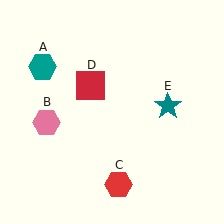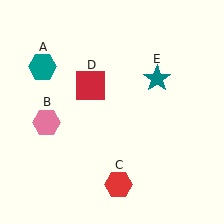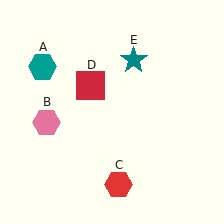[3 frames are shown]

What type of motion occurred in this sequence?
The teal star (object E) rotated counterclockwise around the center of the scene.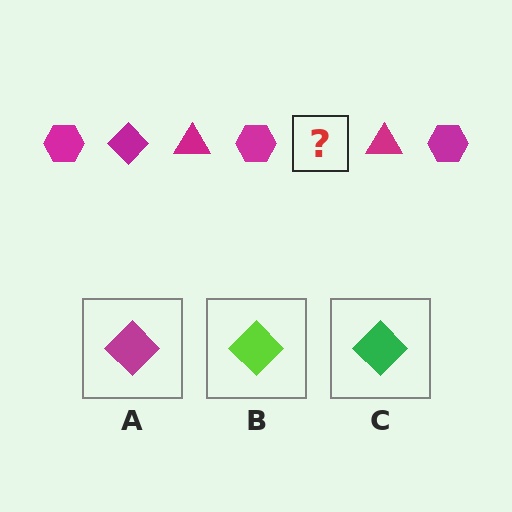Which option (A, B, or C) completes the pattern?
A.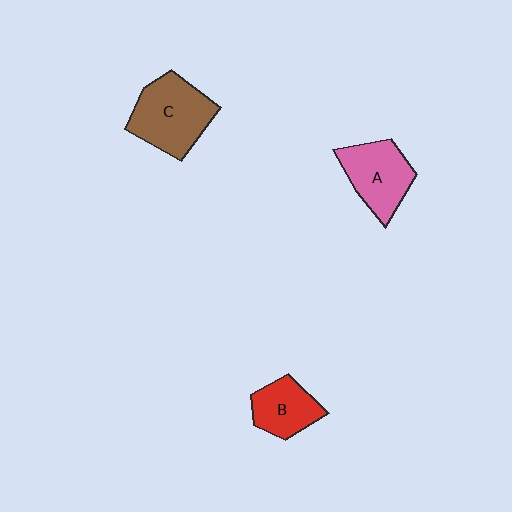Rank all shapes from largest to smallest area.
From largest to smallest: C (brown), A (pink), B (red).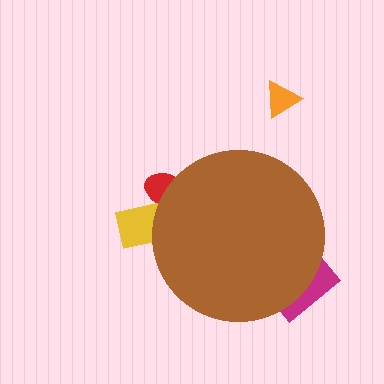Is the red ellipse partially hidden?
Yes, the red ellipse is partially hidden behind the brown circle.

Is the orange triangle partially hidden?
No, the orange triangle is fully visible.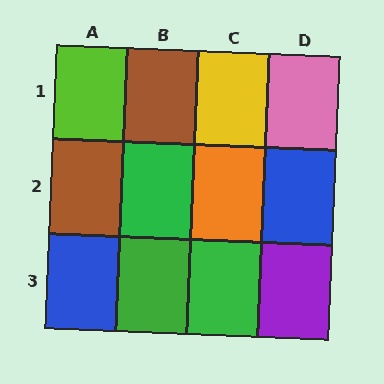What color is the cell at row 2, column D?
Blue.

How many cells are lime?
1 cell is lime.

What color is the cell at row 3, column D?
Purple.